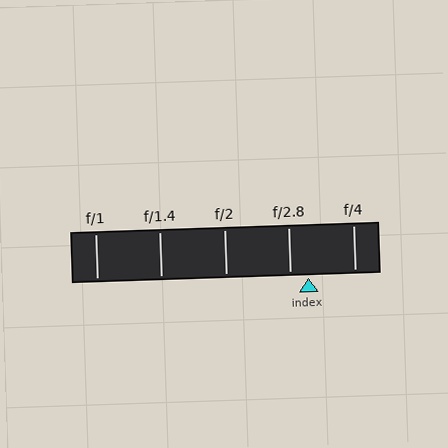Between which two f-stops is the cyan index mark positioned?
The index mark is between f/2.8 and f/4.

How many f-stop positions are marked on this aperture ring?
There are 5 f-stop positions marked.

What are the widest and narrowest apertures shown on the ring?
The widest aperture shown is f/1 and the narrowest is f/4.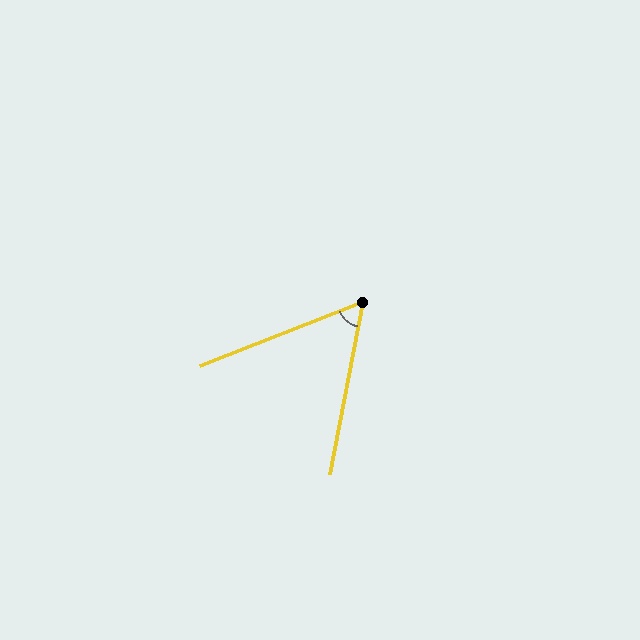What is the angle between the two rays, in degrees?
Approximately 57 degrees.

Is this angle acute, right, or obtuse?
It is acute.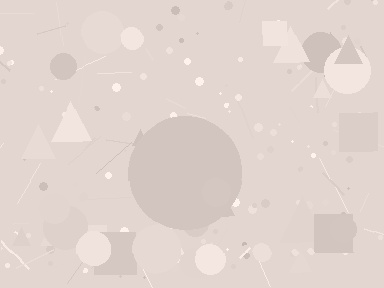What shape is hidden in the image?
A circle is hidden in the image.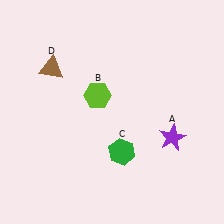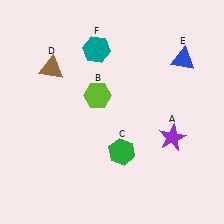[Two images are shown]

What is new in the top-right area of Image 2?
A blue triangle (E) was added in the top-right area of Image 2.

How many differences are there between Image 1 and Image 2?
There are 2 differences between the two images.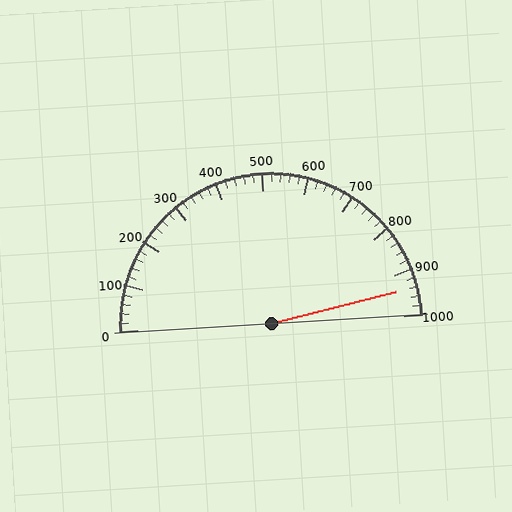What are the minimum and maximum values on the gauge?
The gauge ranges from 0 to 1000.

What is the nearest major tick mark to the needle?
The nearest major tick mark is 900.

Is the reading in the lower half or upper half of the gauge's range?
The reading is in the upper half of the range (0 to 1000).